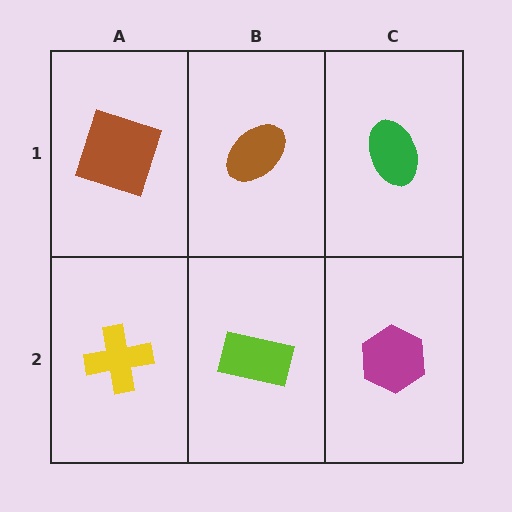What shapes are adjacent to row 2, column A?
A brown square (row 1, column A), a lime rectangle (row 2, column B).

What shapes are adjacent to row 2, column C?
A green ellipse (row 1, column C), a lime rectangle (row 2, column B).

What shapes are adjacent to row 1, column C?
A magenta hexagon (row 2, column C), a brown ellipse (row 1, column B).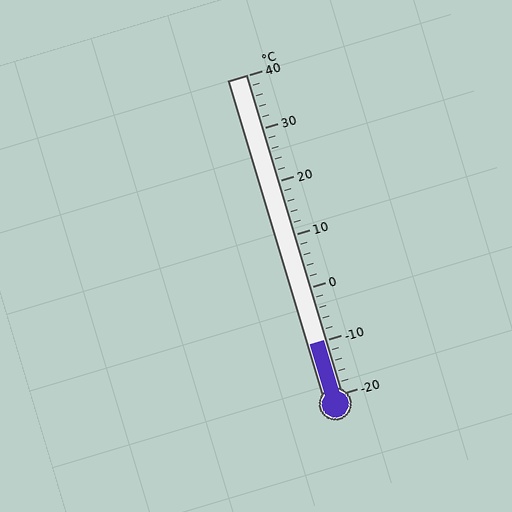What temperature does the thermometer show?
The thermometer shows approximately -10°C.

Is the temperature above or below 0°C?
The temperature is below 0°C.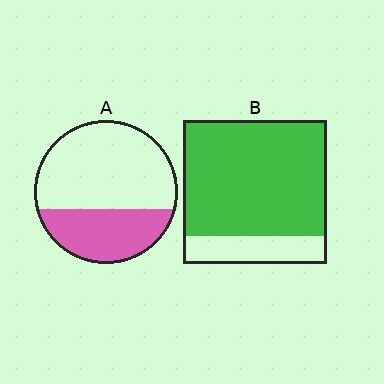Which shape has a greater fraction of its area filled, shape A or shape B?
Shape B.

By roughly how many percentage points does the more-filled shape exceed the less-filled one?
By roughly 45 percentage points (B over A).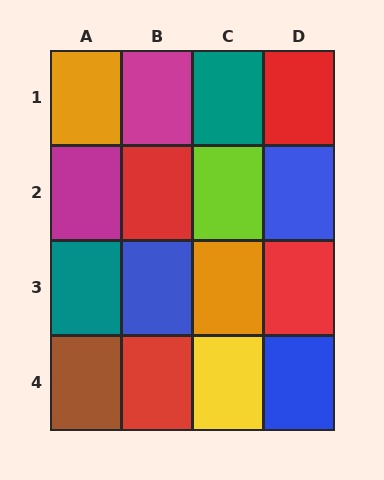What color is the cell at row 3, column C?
Orange.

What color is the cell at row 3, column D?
Red.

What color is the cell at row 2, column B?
Red.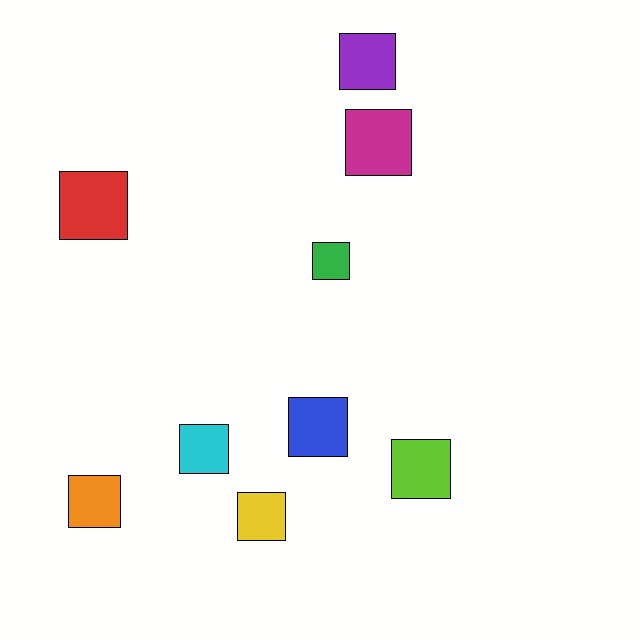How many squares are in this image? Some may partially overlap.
There are 9 squares.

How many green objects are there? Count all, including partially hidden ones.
There is 1 green object.